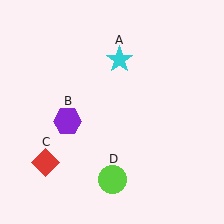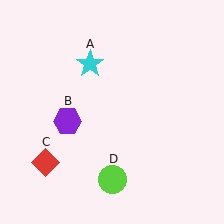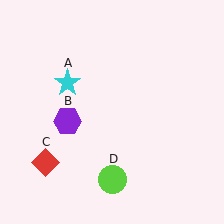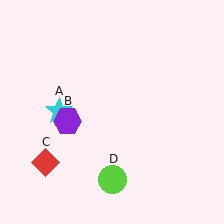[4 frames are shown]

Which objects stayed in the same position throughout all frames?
Purple hexagon (object B) and red diamond (object C) and lime circle (object D) remained stationary.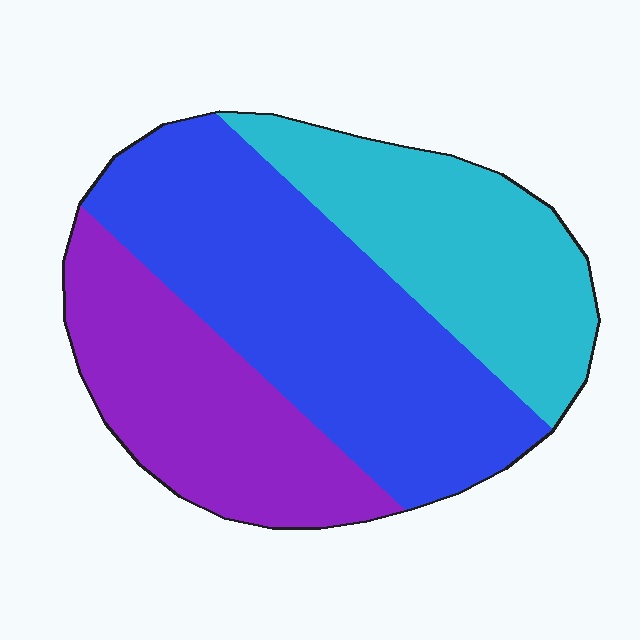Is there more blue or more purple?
Blue.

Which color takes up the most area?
Blue, at roughly 45%.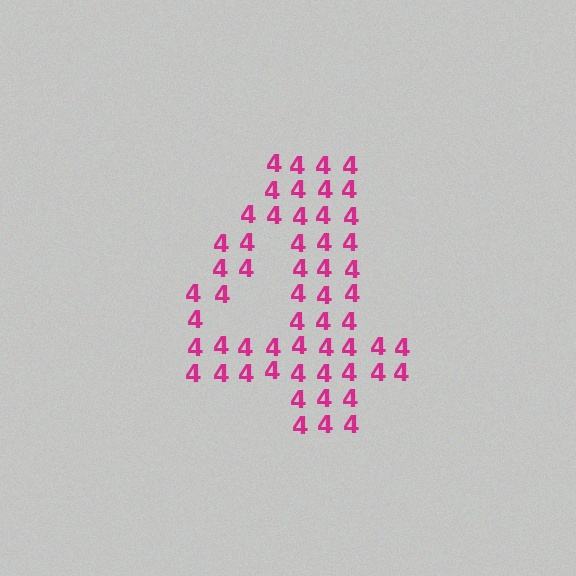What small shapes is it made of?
It is made of small digit 4's.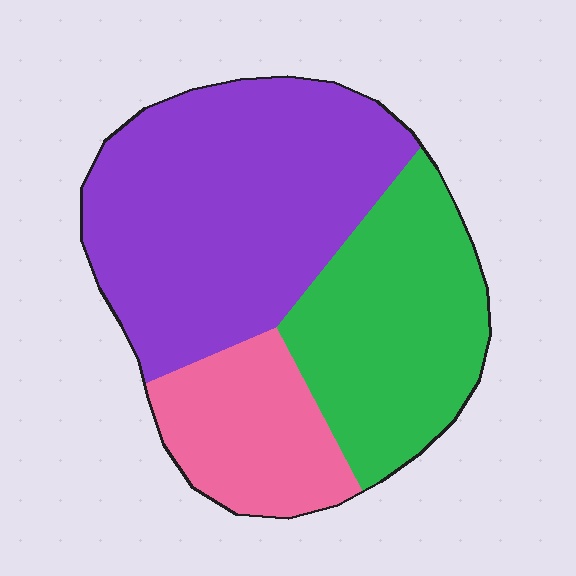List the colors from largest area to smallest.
From largest to smallest: purple, green, pink.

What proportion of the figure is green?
Green takes up between a sixth and a third of the figure.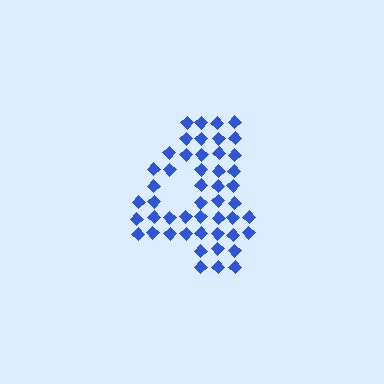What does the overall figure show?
The overall figure shows the digit 4.